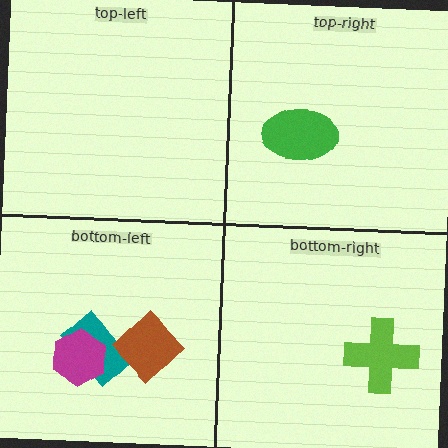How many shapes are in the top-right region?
1.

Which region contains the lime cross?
The bottom-right region.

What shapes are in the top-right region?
The green ellipse.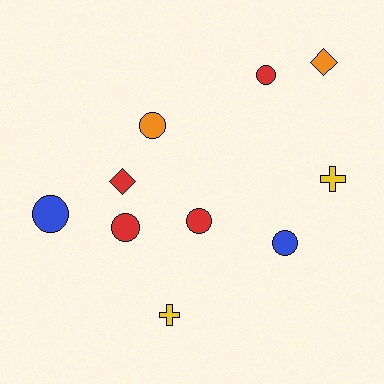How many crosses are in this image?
There are 2 crosses.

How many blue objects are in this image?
There are 2 blue objects.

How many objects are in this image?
There are 10 objects.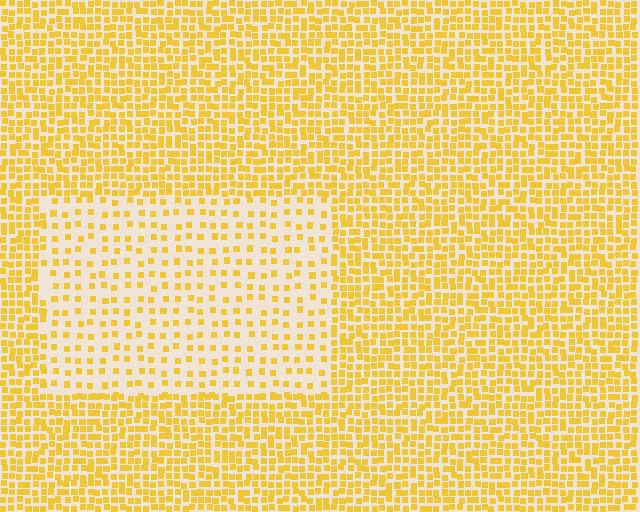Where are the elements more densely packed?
The elements are more densely packed outside the rectangle boundary.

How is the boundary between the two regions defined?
The boundary is defined by a change in element density (approximately 2.4x ratio). All elements are the same color, size, and shape.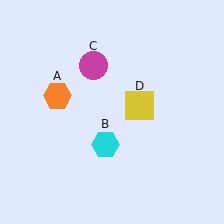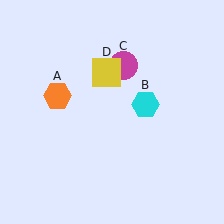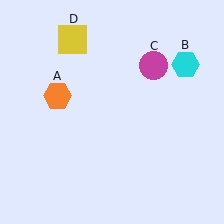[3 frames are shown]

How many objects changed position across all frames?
3 objects changed position: cyan hexagon (object B), magenta circle (object C), yellow square (object D).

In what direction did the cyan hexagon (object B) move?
The cyan hexagon (object B) moved up and to the right.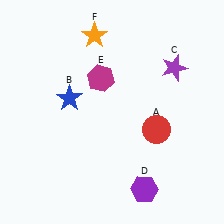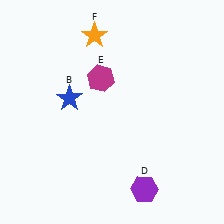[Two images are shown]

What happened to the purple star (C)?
The purple star (C) was removed in Image 2. It was in the top-right area of Image 1.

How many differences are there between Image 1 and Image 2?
There are 2 differences between the two images.